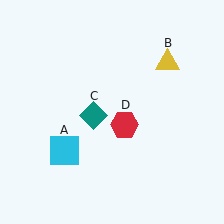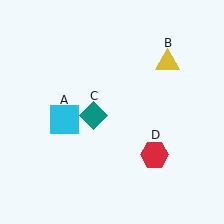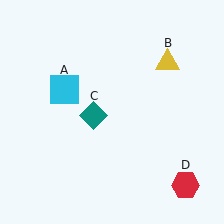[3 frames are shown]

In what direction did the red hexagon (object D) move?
The red hexagon (object D) moved down and to the right.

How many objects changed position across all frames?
2 objects changed position: cyan square (object A), red hexagon (object D).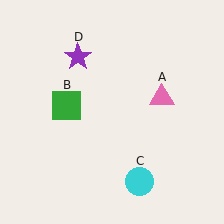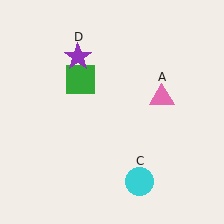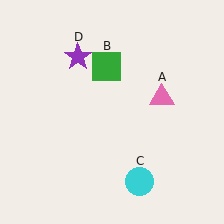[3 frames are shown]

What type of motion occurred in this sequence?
The green square (object B) rotated clockwise around the center of the scene.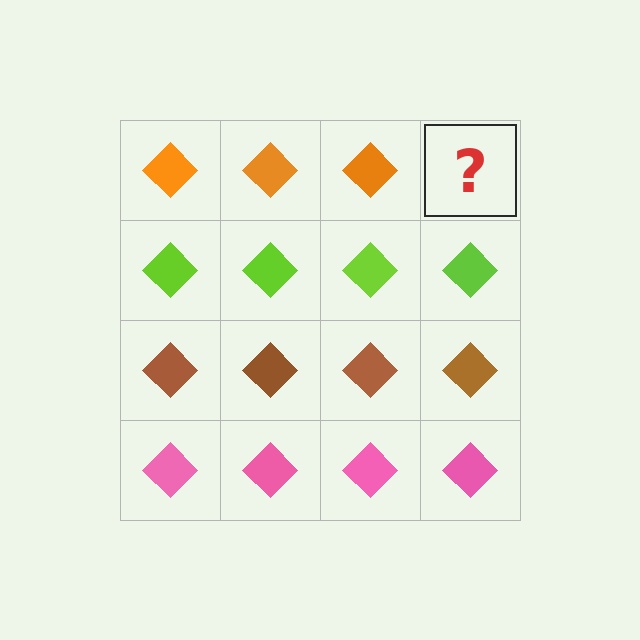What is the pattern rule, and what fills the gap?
The rule is that each row has a consistent color. The gap should be filled with an orange diamond.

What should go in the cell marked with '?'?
The missing cell should contain an orange diamond.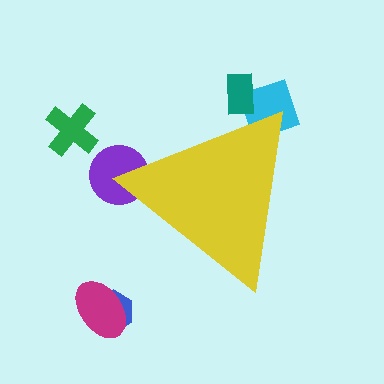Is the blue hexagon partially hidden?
No, the blue hexagon is fully visible.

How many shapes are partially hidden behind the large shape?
3 shapes are partially hidden.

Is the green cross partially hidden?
No, the green cross is fully visible.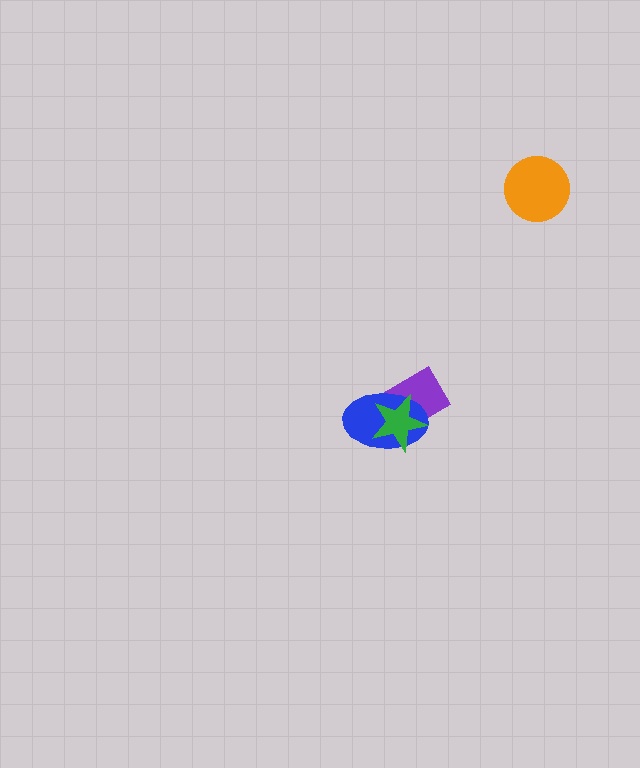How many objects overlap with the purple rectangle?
2 objects overlap with the purple rectangle.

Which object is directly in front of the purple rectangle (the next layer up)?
The blue ellipse is directly in front of the purple rectangle.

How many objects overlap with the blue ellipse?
2 objects overlap with the blue ellipse.